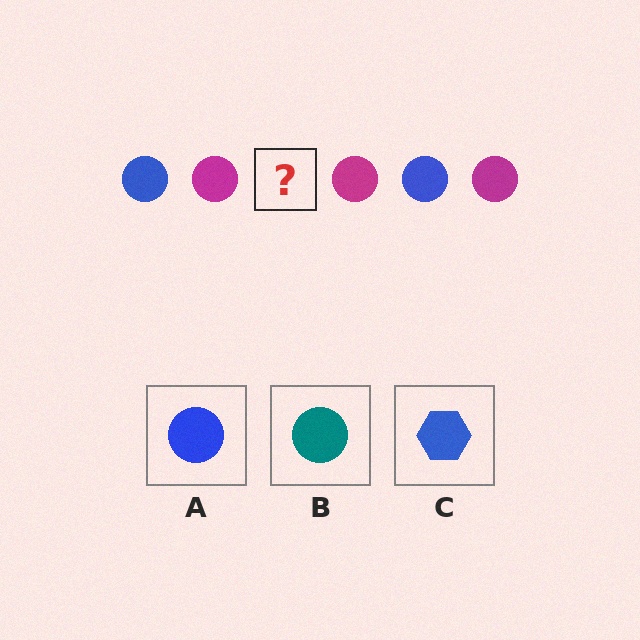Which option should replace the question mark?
Option A.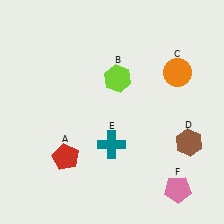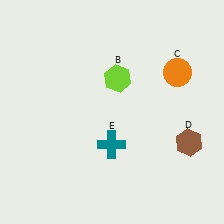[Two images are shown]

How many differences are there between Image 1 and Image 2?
There are 2 differences between the two images.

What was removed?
The pink pentagon (F), the red pentagon (A) were removed in Image 2.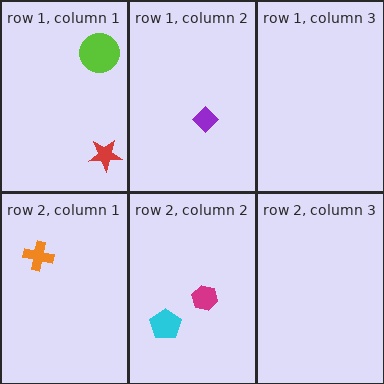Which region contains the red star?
The row 1, column 1 region.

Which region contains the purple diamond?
The row 1, column 2 region.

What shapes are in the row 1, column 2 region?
The purple diamond.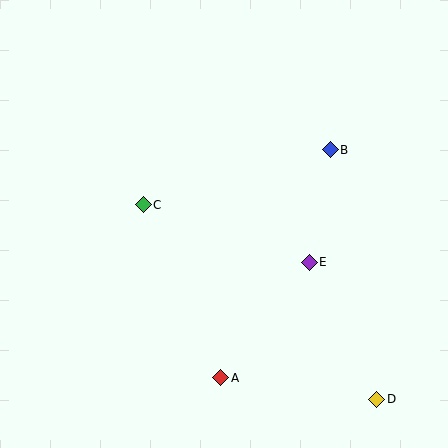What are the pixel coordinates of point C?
Point C is at (143, 205).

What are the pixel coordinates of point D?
Point D is at (377, 399).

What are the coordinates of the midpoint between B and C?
The midpoint between B and C is at (237, 177).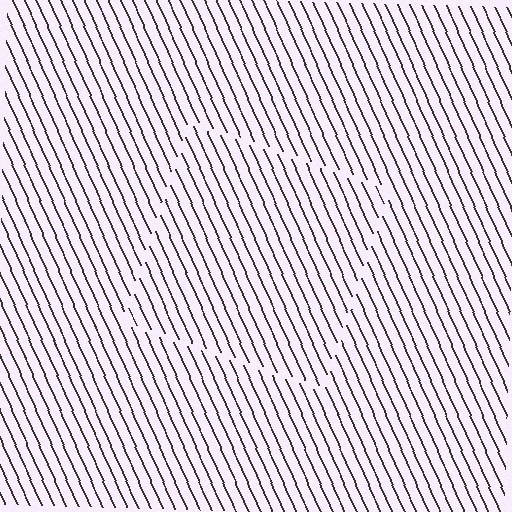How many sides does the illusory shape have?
4 sides — the line-ends trace a square.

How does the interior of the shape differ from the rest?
The interior of the shape contains the same grating, shifted by half a period — the contour is defined by the phase discontinuity where line-ends from the inner and outer gratings abut.